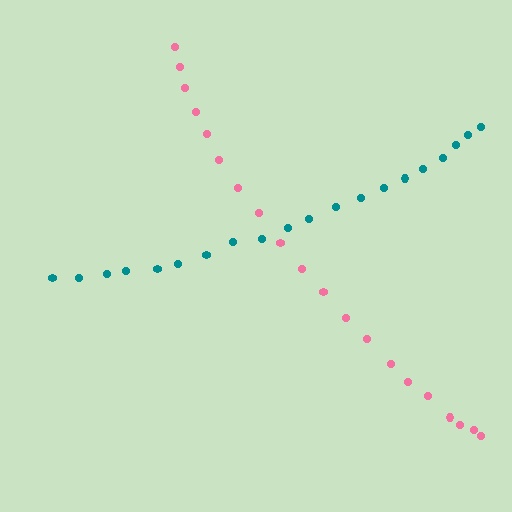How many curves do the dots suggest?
There are 2 distinct paths.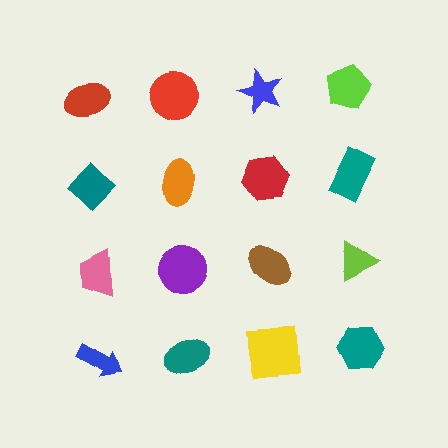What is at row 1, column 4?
A lime pentagon.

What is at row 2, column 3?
A red hexagon.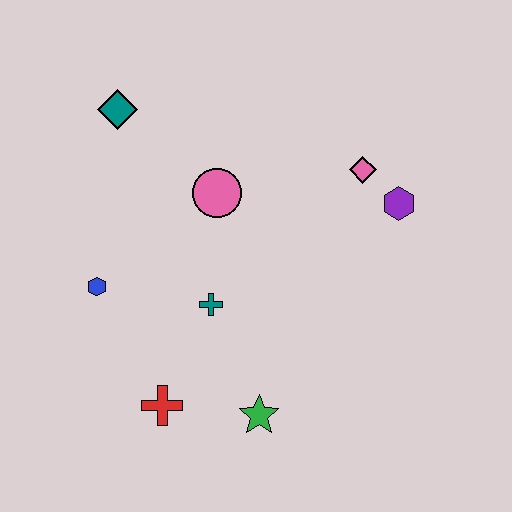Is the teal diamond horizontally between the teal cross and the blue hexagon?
Yes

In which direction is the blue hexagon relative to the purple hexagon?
The blue hexagon is to the left of the purple hexagon.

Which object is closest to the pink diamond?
The purple hexagon is closest to the pink diamond.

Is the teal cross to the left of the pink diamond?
Yes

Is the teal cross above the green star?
Yes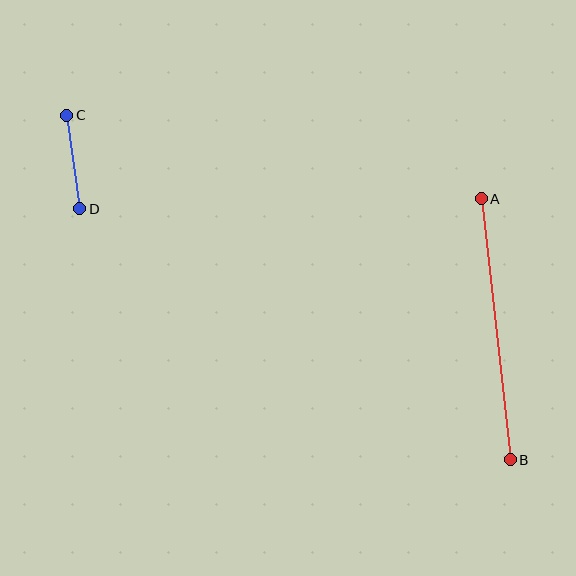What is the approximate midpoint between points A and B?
The midpoint is at approximately (496, 329) pixels.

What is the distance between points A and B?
The distance is approximately 262 pixels.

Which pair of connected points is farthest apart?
Points A and B are farthest apart.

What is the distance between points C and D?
The distance is approximately 94 pixels.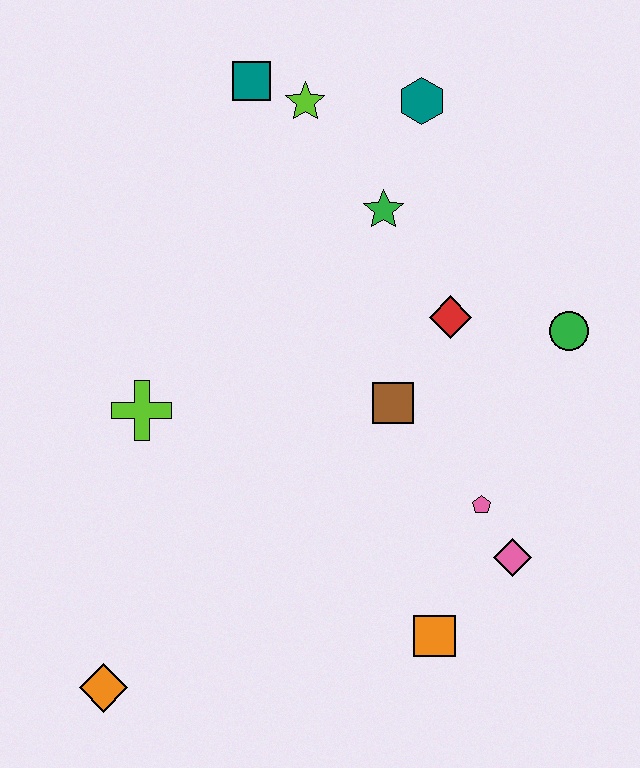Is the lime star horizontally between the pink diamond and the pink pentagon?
No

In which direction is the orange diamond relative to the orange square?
The orange diamond is to the left of the orange square.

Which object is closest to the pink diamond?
The pink pentagon is closest to the pink diamond.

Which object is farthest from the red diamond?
The orange diamond is farthest from the red diamond.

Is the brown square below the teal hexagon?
Yes